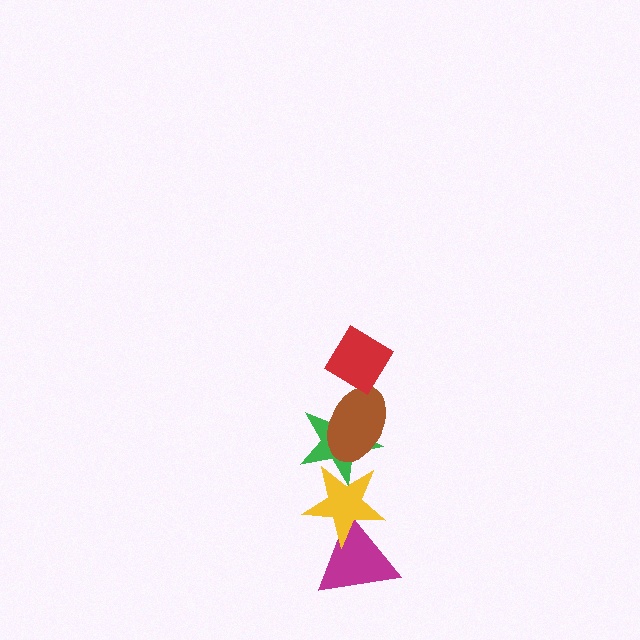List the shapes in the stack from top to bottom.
From top to bottom: the red diamond, the brown ellipse, the green star, the yellow star, the magenta triangle.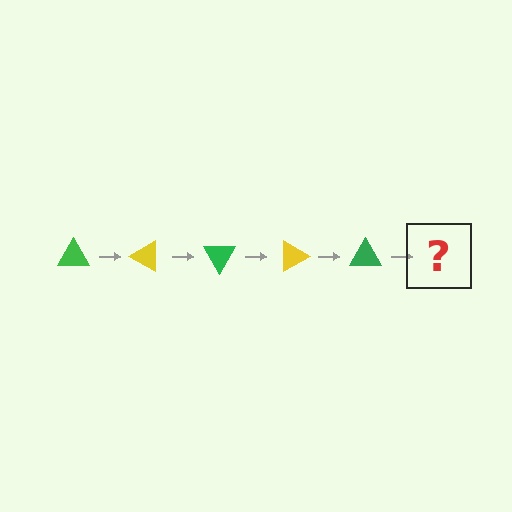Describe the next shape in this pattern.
It should be a yellow triangle, rotated 150 degrees from the start.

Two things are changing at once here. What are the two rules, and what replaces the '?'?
The two rules are that it rotates 30 degrees each step and the color cycles through green and yellow. The '?' should be a yellow triangle, rotated 150 degrees from the start.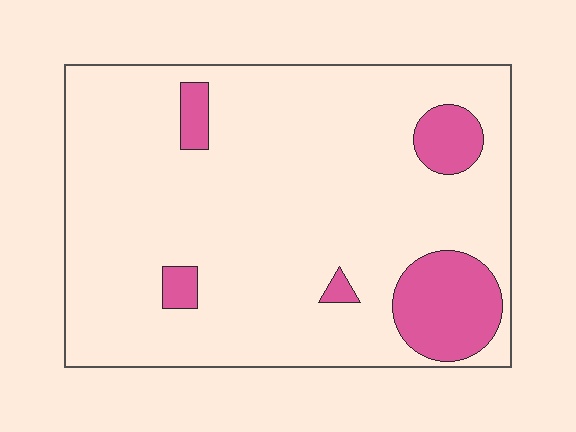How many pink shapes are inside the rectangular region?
5.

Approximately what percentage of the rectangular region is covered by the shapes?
Approximately 15%.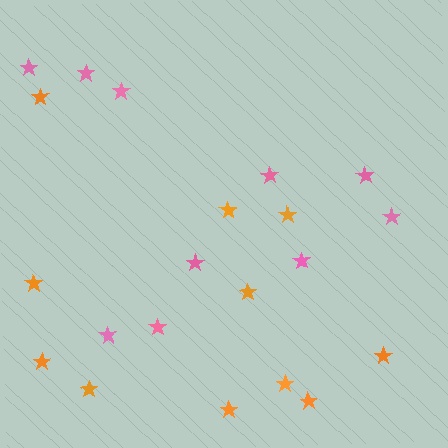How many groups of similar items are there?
There are 2 groups: one group of pink stars (10) and one group of orange stars (11).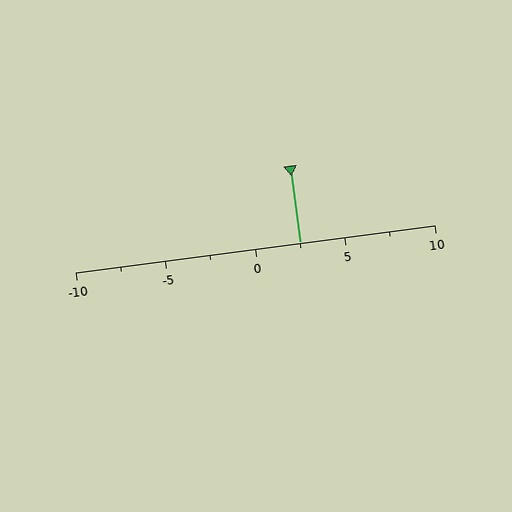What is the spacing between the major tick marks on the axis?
The major ticks are spaced 5 apart.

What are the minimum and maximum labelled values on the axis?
The axis runs from -10 to 10.